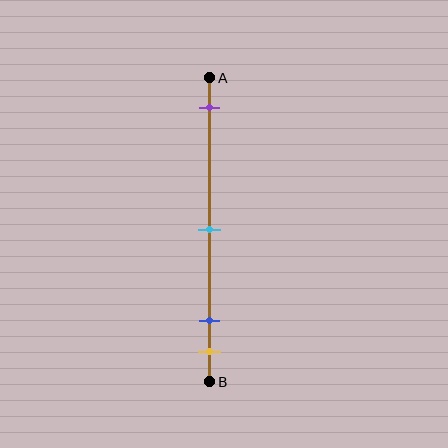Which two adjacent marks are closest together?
The blue and yellow marks are the closest adjacent pair.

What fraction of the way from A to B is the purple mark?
The purple mark is approximately 10% (0.1) of the way from A to B.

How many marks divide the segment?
There are 4 marks dividing the segment.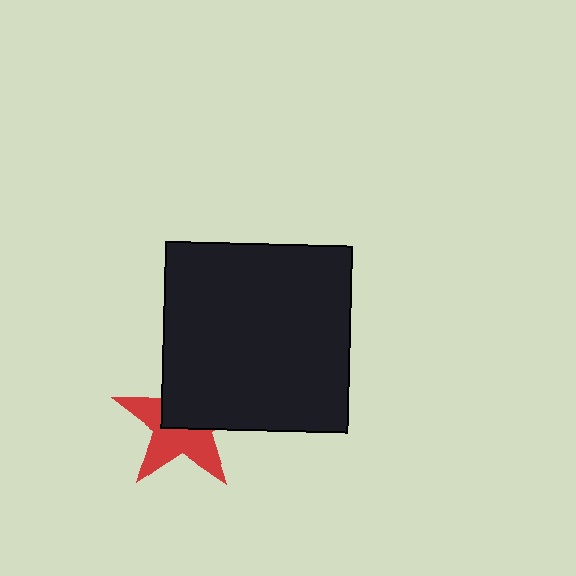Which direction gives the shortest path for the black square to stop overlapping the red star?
Moving toward the upper-right gives the shortest separation.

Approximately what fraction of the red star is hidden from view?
Roughly 48% of the red star is hidden behind the black square.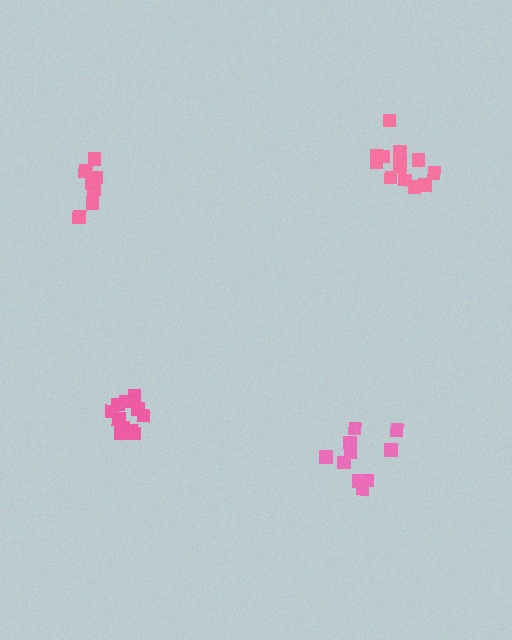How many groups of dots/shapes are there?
There are 4 groups.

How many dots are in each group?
Group 1: 7 dots, Group 2: 10 dots, Group 3: 12 dots, Group 4: 11 dots (40 total).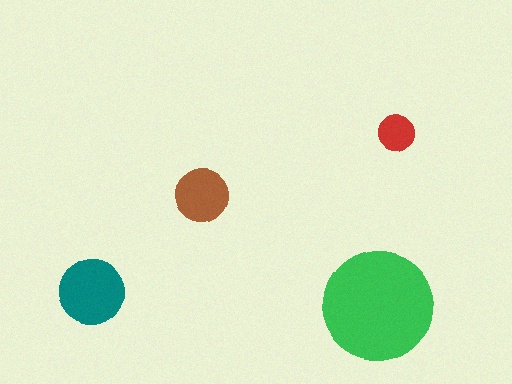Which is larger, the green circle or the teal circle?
The green one.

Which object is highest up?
The red circle is topmost.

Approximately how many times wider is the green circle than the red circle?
About 3 times wider.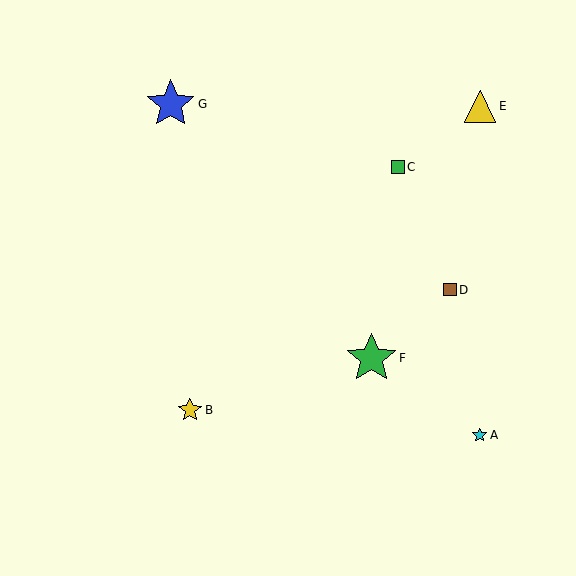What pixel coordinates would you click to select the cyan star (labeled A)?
Click at (480, 435) to select the cyan star A.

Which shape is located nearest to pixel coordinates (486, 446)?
The cyan star (labeled A) at (480, 435) is nearest to that location.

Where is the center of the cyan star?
The center of the cyan star is at (480, 435).